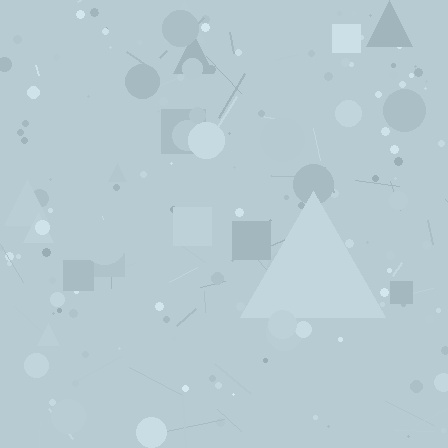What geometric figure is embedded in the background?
A triangle is embedded in the background.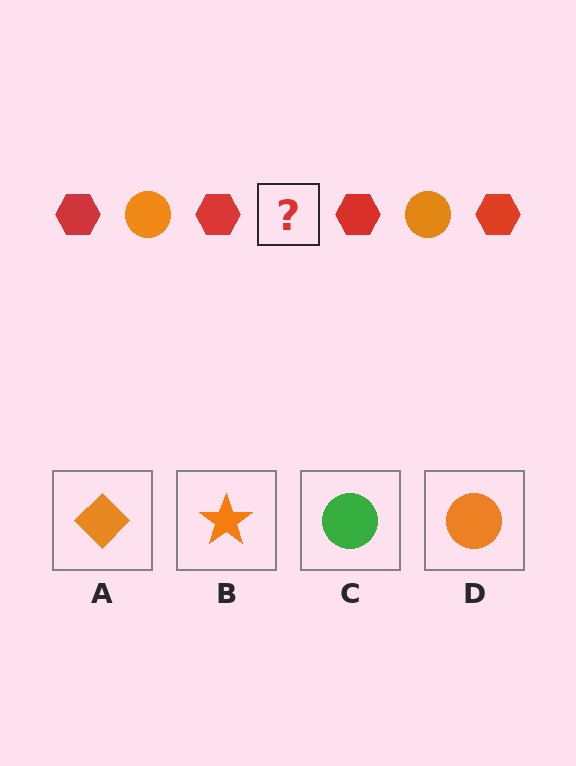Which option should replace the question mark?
Option D.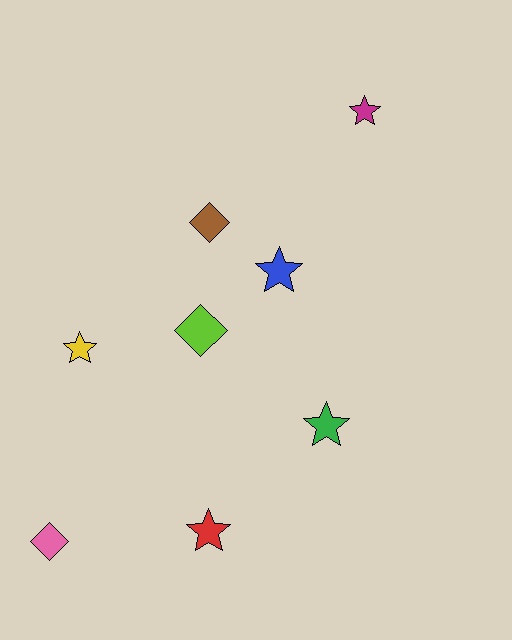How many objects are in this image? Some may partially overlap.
There are 8 objects.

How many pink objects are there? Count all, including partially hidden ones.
There is 1 pink object.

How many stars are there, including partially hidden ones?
There are 5 stars.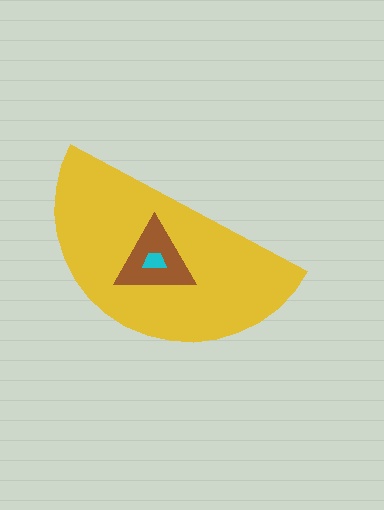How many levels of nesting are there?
3.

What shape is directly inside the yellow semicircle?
The brown triangle.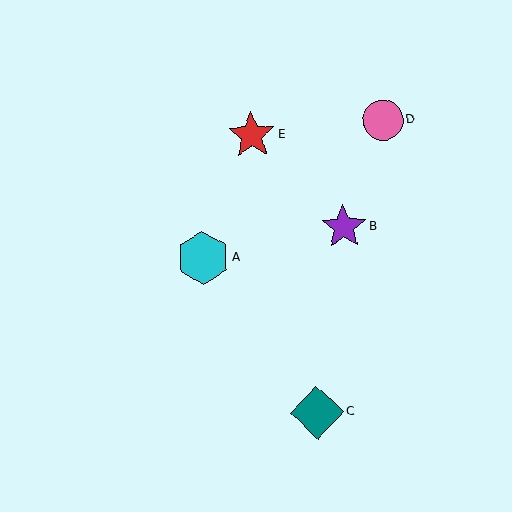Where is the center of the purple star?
The center of the purple star is at (344, 227).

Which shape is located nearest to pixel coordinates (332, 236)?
The purple star (labeled B) at (344, 227) is nearest to that location.